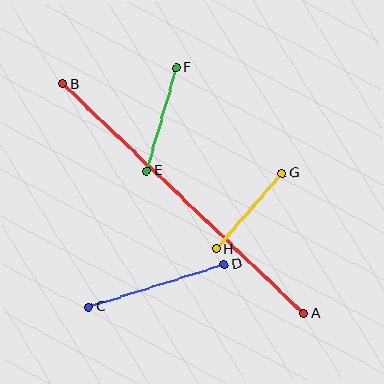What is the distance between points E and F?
The distance is approximately 107 pixels.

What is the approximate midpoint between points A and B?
The midpoint is at approximately (184, 199) pixels.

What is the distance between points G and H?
The distance is approximately 100 pixels.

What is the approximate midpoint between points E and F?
The midpoint is at approximately (161, 119) pixels.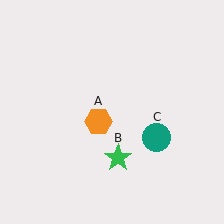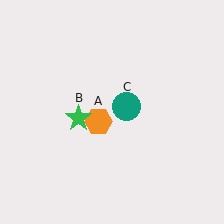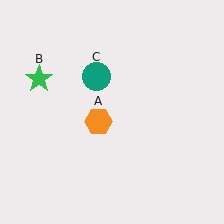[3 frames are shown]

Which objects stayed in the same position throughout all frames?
Orange hexagon (object A) remained stationary.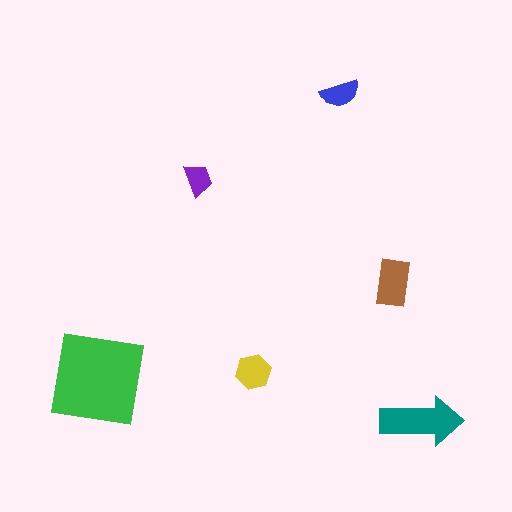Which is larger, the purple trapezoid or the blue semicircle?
The blue semicircle.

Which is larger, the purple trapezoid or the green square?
The green square.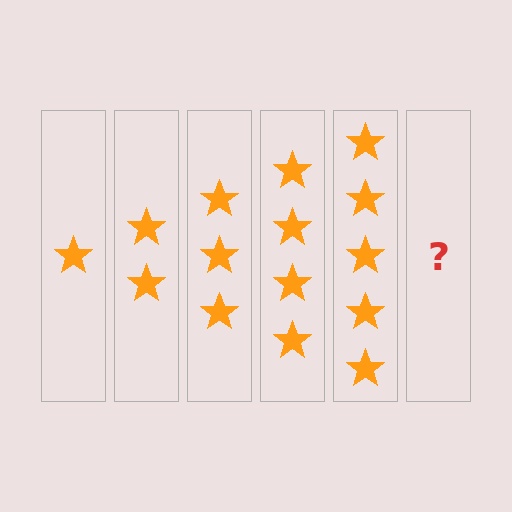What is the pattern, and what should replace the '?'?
The pattern is that each step adds one more star. The '?' should be 6 stars.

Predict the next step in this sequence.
The next step is 6 stars.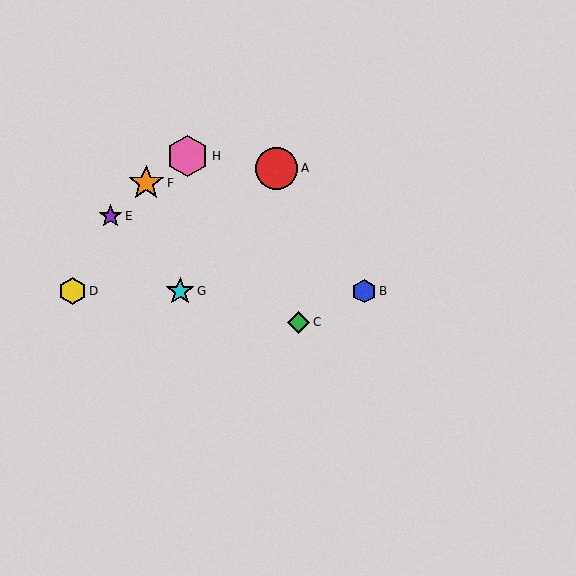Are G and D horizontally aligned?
Yes, both are at y≈291.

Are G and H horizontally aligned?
No, G is at y≈291 and H is at y≈156.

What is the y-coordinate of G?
Object G is at y≈291.